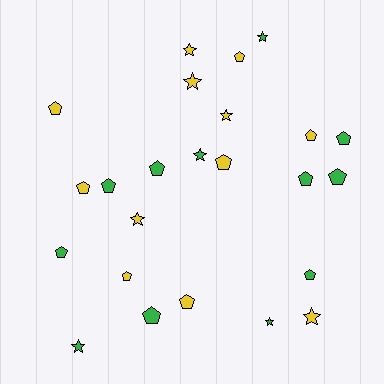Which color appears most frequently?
Yellow, with 12 objects.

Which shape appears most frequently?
Pentagon, with 15 objects.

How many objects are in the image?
There are 24 objects.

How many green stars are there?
There are 4 green stars.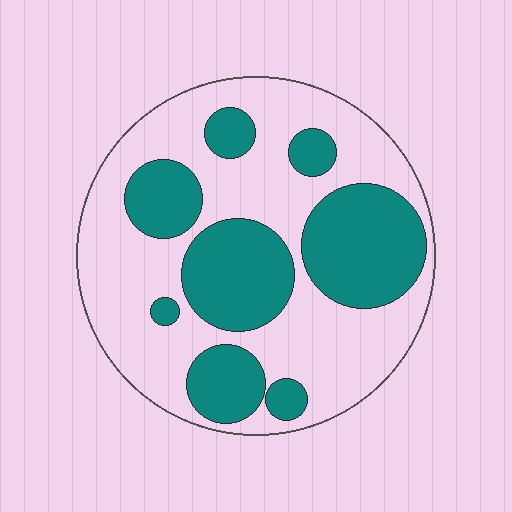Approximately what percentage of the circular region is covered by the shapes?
Approximately 40%.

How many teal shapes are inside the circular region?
8.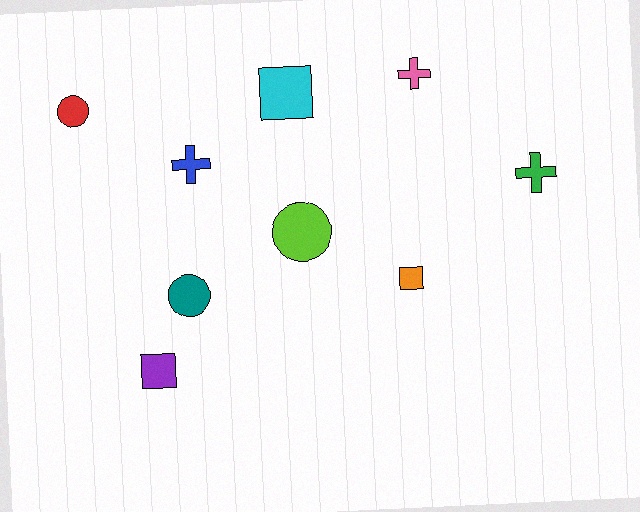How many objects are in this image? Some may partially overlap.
There are 9 objects.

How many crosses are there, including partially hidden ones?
There are 3 crosses.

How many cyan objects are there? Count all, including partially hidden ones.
There is 1 cyan object.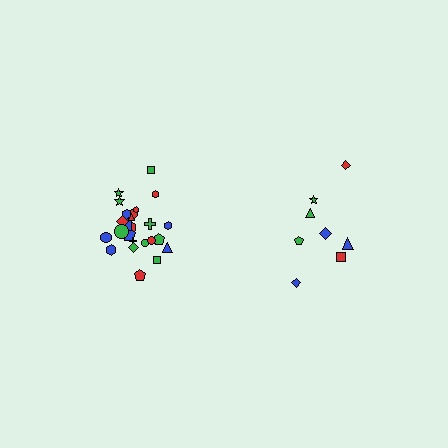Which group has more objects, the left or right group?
The left group.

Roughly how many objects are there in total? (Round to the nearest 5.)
Roughly 35 objects in total.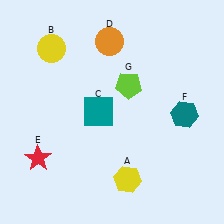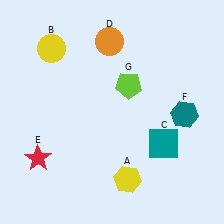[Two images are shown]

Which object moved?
The teal square (C) moved right.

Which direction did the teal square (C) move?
The teal square (C) moved right.